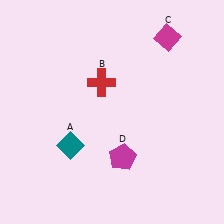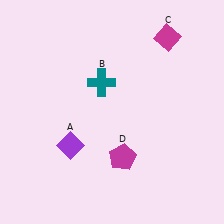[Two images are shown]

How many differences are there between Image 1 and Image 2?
There are 2 differences between the two images.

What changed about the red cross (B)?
In Image 1, B is red. In Image 2, it changed to teal.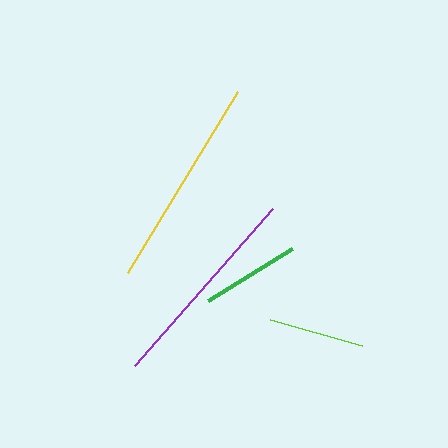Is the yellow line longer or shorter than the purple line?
The yellow line is longer than the purple line.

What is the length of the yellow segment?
The yellow segment is approximately 212 pixels long.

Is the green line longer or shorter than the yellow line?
The yellow line is longer than the green line.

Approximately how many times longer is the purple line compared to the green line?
The purple line is approximately 2.1 times the length of the green line.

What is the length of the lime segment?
The lime segment is approximately 95 pixels long.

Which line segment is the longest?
The yellow line is the longest at approximately 212 pixels.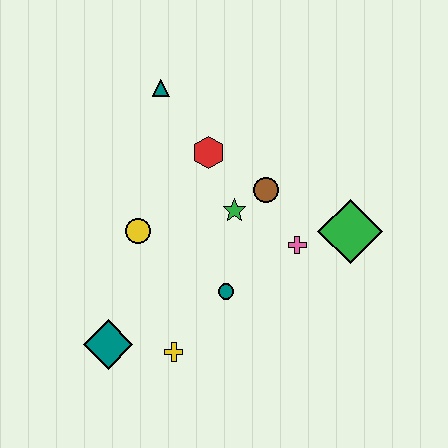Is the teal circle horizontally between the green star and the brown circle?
No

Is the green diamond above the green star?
No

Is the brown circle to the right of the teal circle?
Yes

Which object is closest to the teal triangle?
The red hexagon is closest to the teal triangle.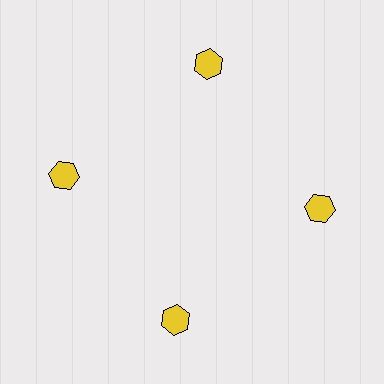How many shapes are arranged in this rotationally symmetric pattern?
There are 4 shapes, arranged in 4 groups of 1.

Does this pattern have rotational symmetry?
Yes, this pattern has 4-fold rotational symmetry. It looks the same after rotating 90 degrees around the center.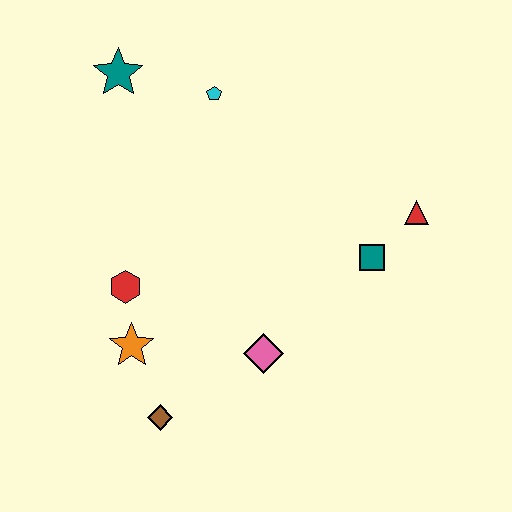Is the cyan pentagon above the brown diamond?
Yes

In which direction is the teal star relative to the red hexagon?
The teal star is above the red hexagon.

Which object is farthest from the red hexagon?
The red triangle is farthest from the red hexagon.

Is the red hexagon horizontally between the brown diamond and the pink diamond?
No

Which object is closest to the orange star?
The red hexagon is closest to the orange star.